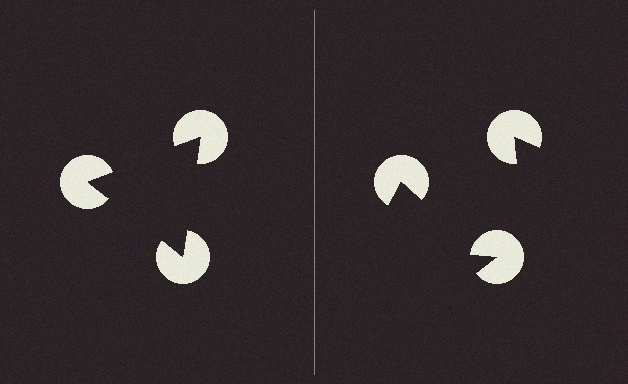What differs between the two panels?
The pac-man discs are positioned identically on both sides; only the wedge orientations differ. On the left they align to a triangle; on the right they are misaligned.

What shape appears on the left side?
An illusory triangle.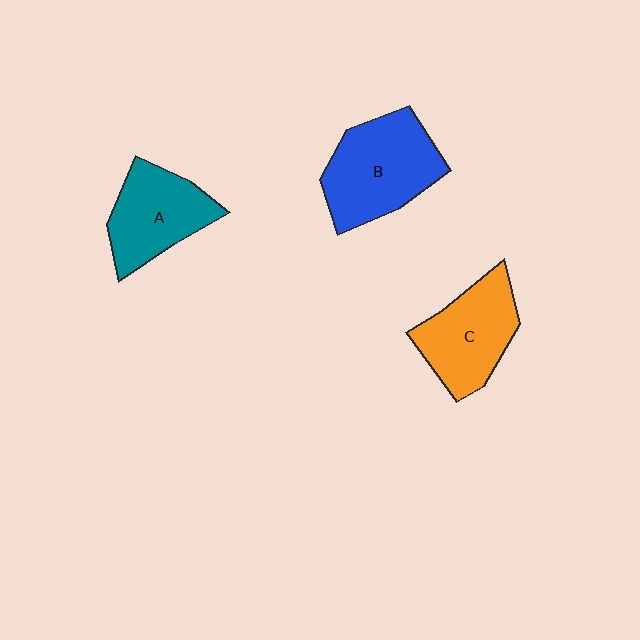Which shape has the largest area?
Shape B (blue).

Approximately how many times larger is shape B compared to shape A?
Approximately 1.2 times.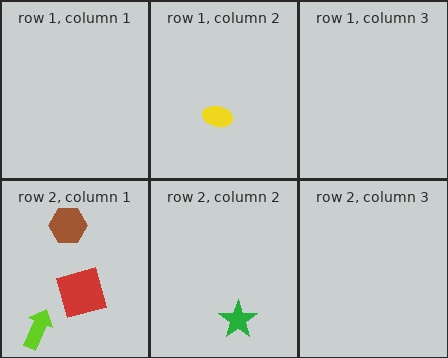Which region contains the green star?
The row 2, column 2 region.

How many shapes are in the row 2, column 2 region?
1.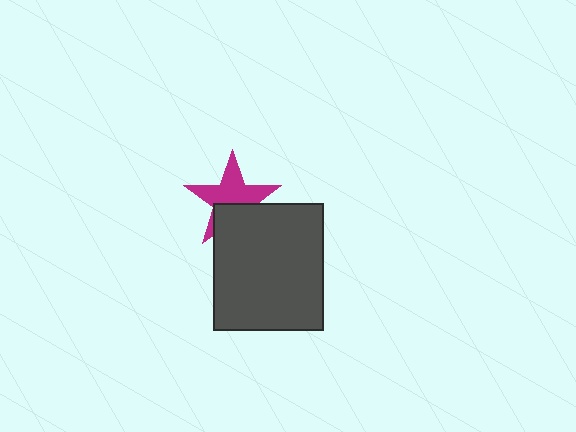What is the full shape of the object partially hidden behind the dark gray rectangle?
The partially hidden object is a magenta star.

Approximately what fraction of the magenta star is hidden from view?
Roughly 37% of the magenta star is hidden behind the dark gray rectangle.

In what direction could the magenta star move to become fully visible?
The magenta star could move up. That would shift it out from behind the dark gray rectangle entirely.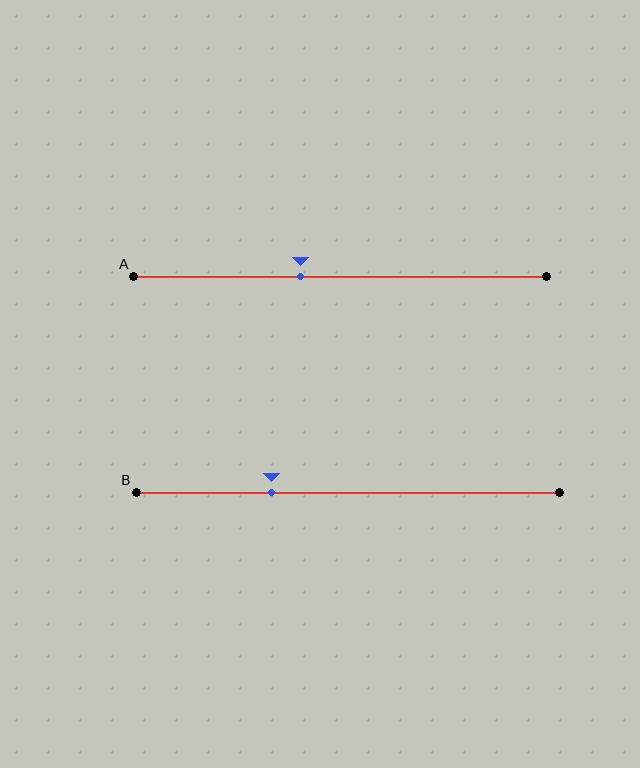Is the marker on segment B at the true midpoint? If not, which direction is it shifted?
No, the marker on segment B is shifted to the left by about 18% of the segment length.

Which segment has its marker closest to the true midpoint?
Segment A has its marker closest to the true midpoint.